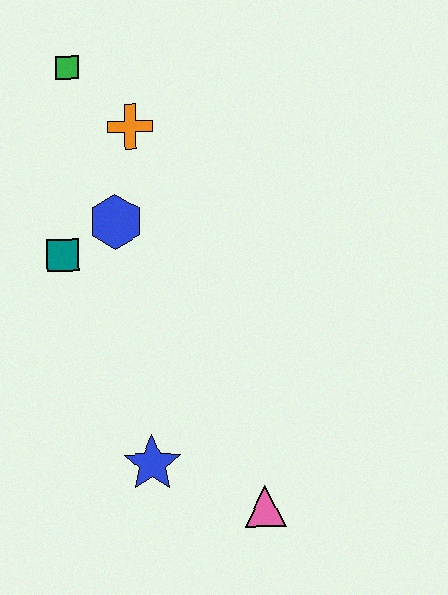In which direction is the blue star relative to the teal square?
The blue star is below the teal square.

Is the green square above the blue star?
Yes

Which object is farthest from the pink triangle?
The green square is farthest from the pink triangle.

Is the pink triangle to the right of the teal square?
Yes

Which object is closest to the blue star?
The pink triangle is closest to the blue star.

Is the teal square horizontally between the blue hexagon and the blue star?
No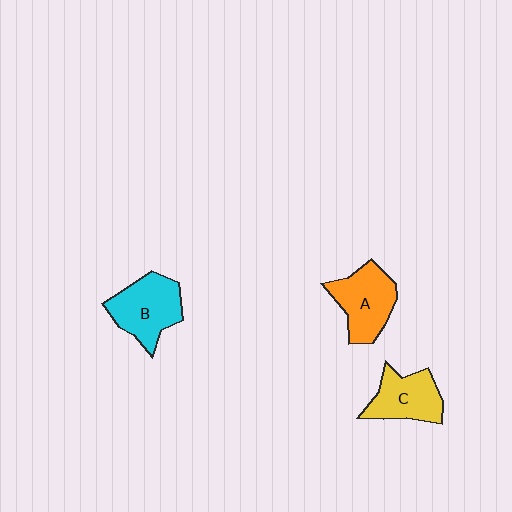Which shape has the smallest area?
Shape C (yellow).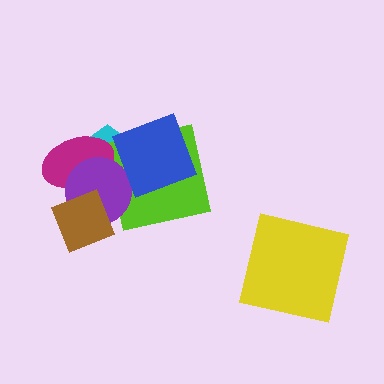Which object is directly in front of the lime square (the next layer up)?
The purple circle is directly in front of the lime square.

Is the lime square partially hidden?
Yes, it is partially covered by another shape.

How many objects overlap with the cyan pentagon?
5 objects overlap with the cyan pentagon.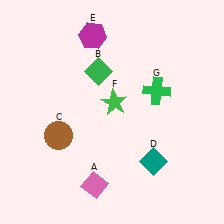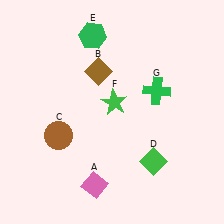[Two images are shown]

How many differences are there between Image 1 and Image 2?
There are 3 differences between the two images.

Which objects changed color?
B changed from green to brown. D changed from teal to green. E changed from magenta to green.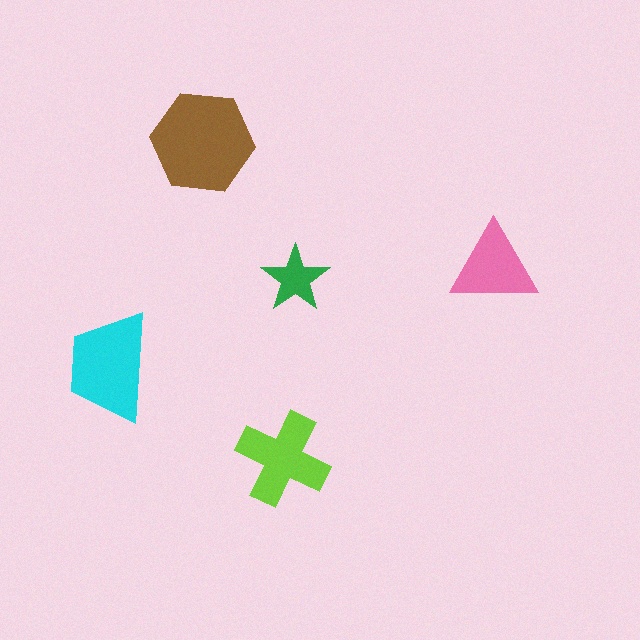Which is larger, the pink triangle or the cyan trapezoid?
The cyan trapezoid.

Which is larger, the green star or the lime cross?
The lime cross.